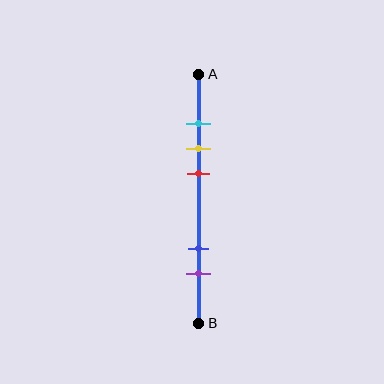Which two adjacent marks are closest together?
The cyan and yellow marks are the closest adjacent pair.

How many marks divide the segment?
There are 5 marks dividing the segment.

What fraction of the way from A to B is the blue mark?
The blue mark is approximately 70% (0.7) of the way from A to B.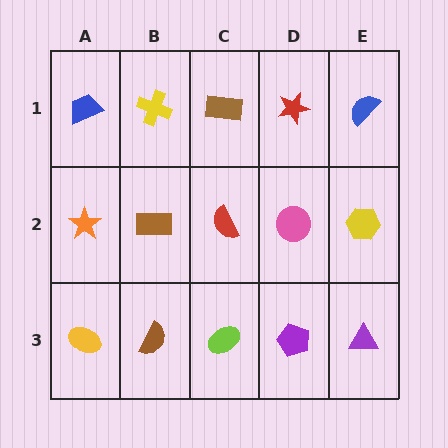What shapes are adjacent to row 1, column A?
An orange star (row 2, column A), a yellow cross (row 1, column B).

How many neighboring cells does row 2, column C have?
4.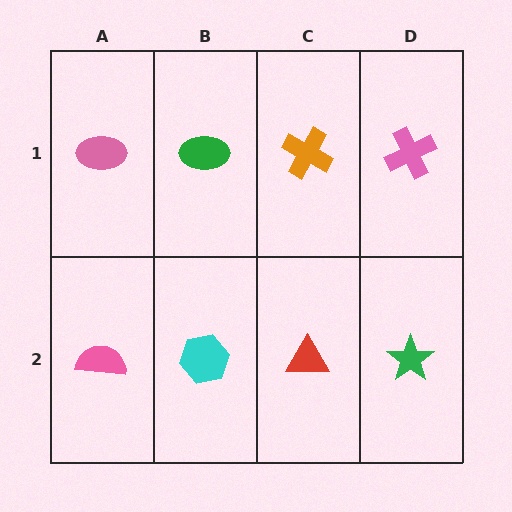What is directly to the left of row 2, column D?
A red triangle.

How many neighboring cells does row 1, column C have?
3.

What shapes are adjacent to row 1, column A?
A pink semicircle (row 2, column A), a green ellipse (row 1, column B).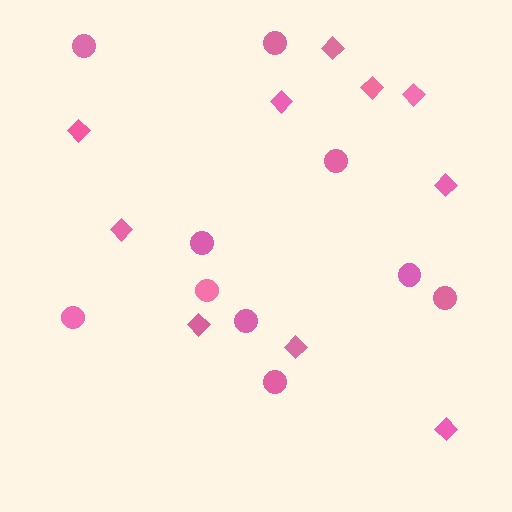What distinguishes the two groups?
There are 2 groups: one group of circles (10) and one group of diamonds (10).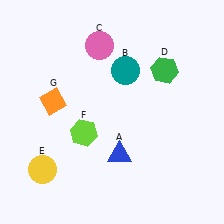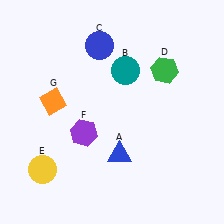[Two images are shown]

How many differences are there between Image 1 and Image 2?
There are 2 differences between the two images.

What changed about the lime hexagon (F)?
In Image 1, F is lime. In Image 2, it changed to purple.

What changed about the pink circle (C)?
In Image 1, C is pink. In Image 2, it changed to blue.